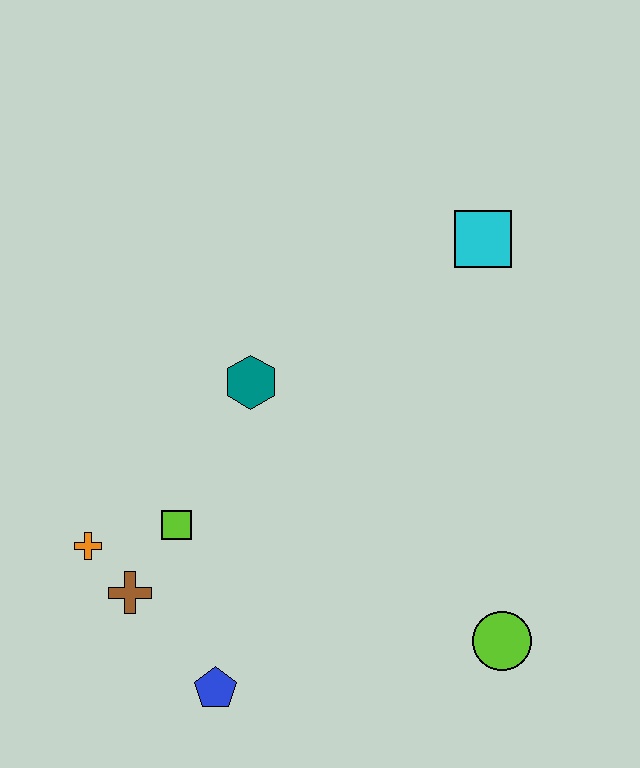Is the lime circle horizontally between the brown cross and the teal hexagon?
No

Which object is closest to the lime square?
The brown cross is closest to the lime square.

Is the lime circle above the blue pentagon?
Yes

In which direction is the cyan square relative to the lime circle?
The cyan square is above the lime circle.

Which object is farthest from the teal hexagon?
The lime circle is farthest from the teal hexagon.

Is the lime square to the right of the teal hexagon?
No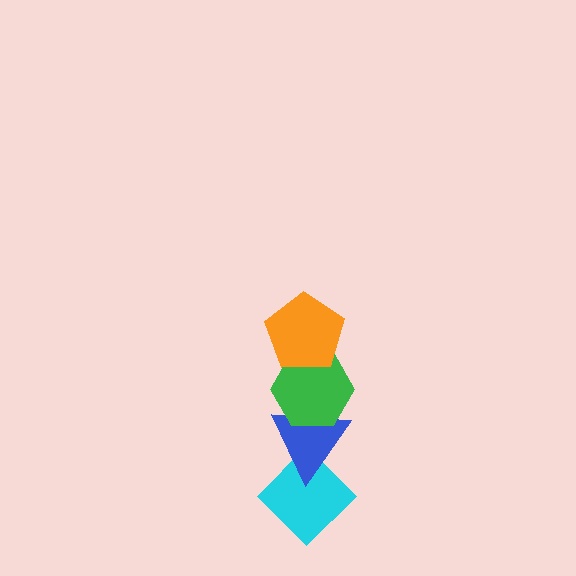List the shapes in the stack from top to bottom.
From top to bottom: the orange pentagon, the green hexagon, the blue triangle, the cyan diamond.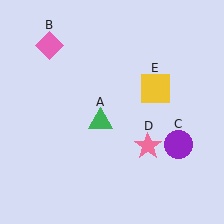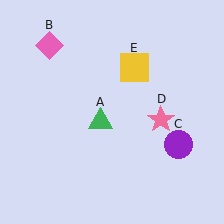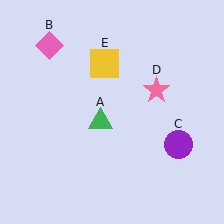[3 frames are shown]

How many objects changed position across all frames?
2 objects changed position: pink star (object D), yellow square (object E).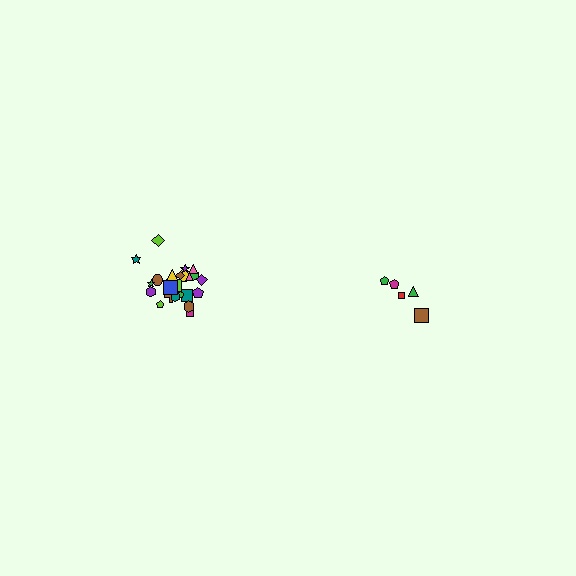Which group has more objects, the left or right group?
The left group.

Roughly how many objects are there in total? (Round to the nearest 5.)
Roughly 30 objects in total.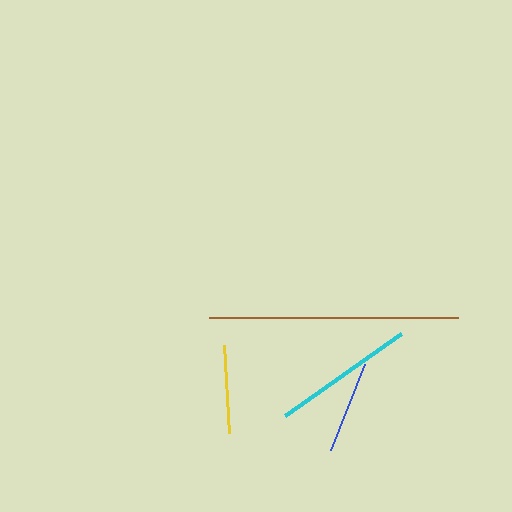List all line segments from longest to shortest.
From longest to shortest: brown, cyan, blue, yellow.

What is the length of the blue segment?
The blue segment is approximately 92 pixels long.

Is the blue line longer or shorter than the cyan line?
The cyan line is longer than the blue line.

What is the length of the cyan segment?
The cyan segment is approximately 143 pixels long.